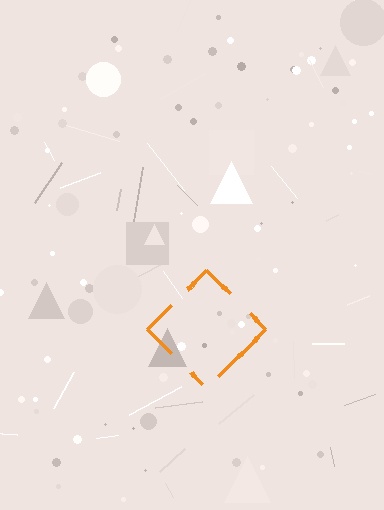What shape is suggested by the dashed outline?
The dashed outline suggests a diamond.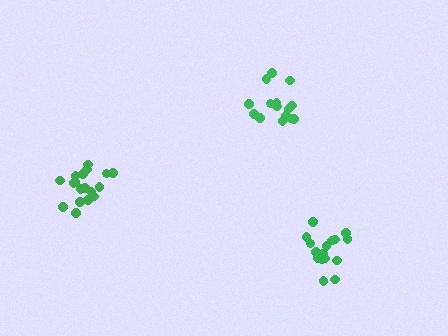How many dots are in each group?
Group 1: 16 dots, Group 2: 17 dots, Group 3: 18 dots (51 total).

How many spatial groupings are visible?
There are 3 spatial groupings.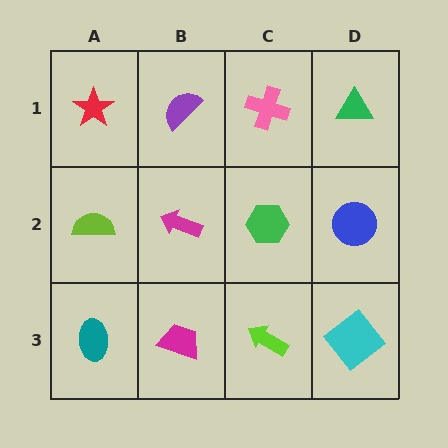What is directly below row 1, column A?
A lime semicircle.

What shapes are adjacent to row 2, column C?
A pink cross (row 1, column C), a lime arrow (row 3, column C), a magenta arrow (row 2, column B), a blue circle (row 2, column D).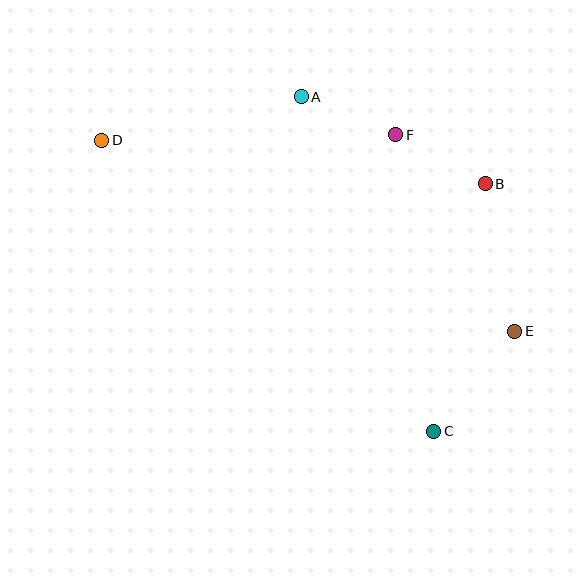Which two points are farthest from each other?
Points D and E are farthest from each other.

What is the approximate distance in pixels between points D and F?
The distance between D and F is approximately 294 pixels.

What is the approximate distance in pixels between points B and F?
The distance between B and F is approximately 102 pixels.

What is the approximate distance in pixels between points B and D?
The distance between B and D is approximately 386 pixels.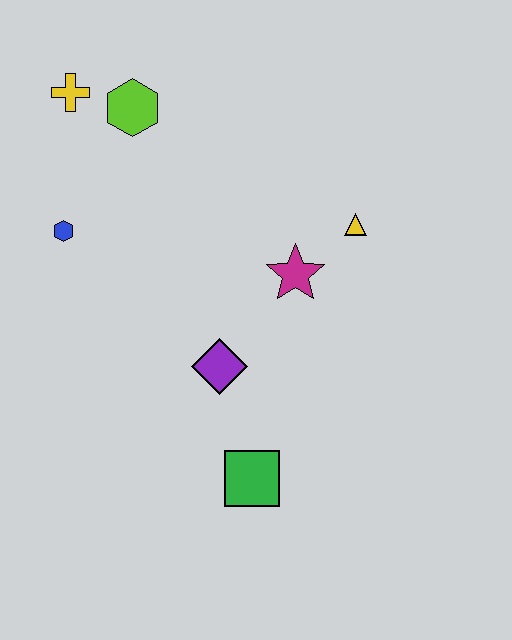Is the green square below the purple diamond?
Yes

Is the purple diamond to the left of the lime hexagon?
No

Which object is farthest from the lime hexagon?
The green square is farthest from the lime hexagon.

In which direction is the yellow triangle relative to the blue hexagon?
The yellow triangle is to the right of the blue hexagon.